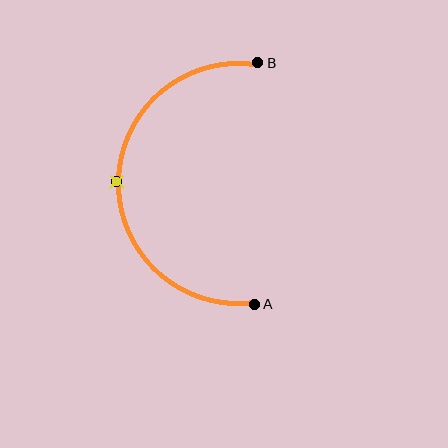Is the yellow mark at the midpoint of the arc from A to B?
Yes. The yellow mark lies on the arc at equal arc-length from both A and B — it is the arc midpoint.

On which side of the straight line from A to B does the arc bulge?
The arc bulges to the left of the straight line connecting A and B.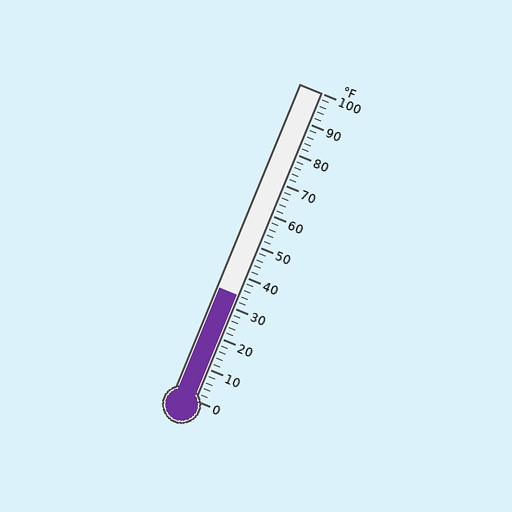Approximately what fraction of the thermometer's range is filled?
The thermometer is filled to approximately 35% of its range.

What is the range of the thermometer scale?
The thermometer scale ranges from 0°F to 100°F.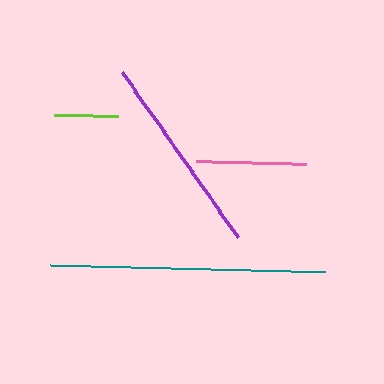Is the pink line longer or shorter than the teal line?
The teal line is longer than the pink line.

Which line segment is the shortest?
The lime line is the shortest at approximately 64 pixels.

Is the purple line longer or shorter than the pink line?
The purple line is longer than the pink line.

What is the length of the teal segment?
The teal segment is approximately 275 pixels long.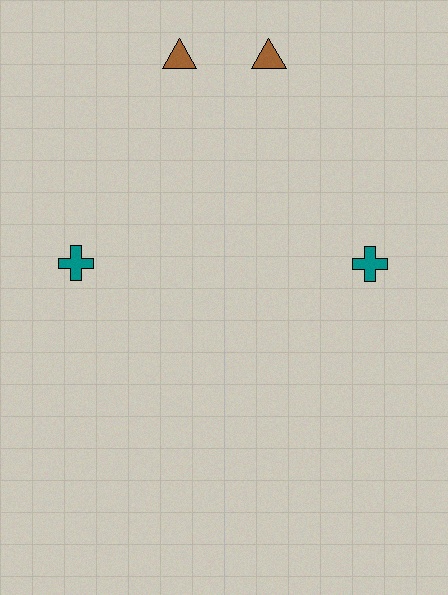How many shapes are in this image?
There are 4 shapes in this image.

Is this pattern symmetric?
Yes, this pattern has bilateral (reflection) symmetry.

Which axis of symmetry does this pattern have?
The pattern has a vertical axis of symmetry running through the center of the image.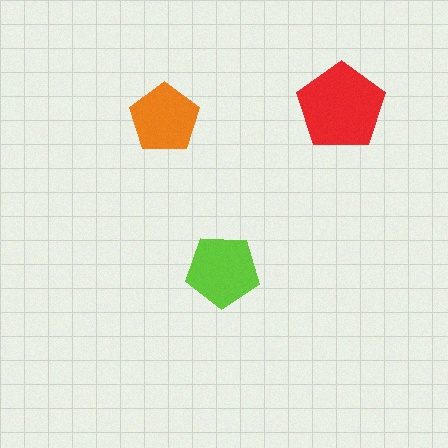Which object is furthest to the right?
The red pentagon is rightmost.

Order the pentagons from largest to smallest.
the red one, the lime one, the orange one.